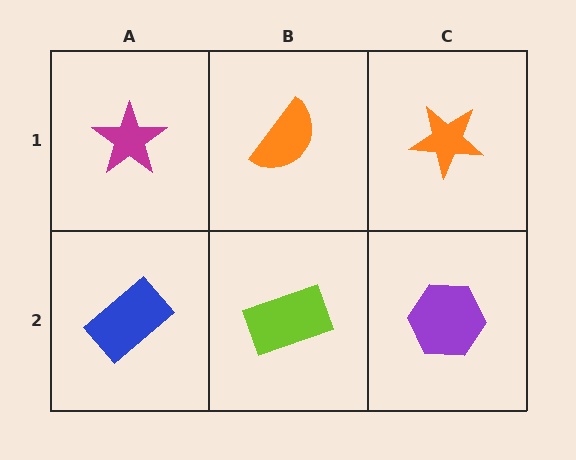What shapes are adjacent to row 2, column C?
An orange star (row 1, column C), a lime rectangle (row 2, column B).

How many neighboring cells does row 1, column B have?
3.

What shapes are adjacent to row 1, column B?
A lime rectangle (row 2, column B), a magenta star (row 1, column A), an orange star (row 1, column C).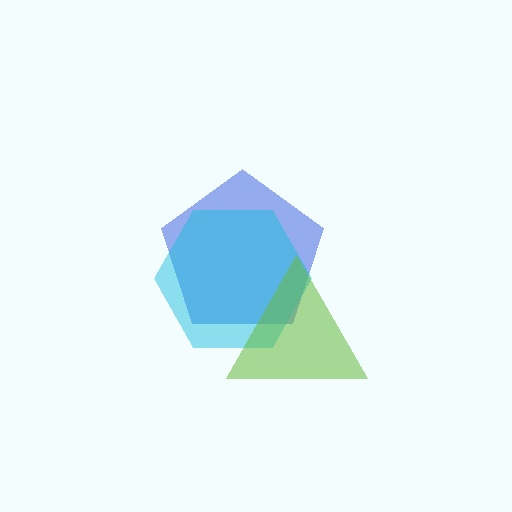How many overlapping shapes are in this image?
There are 3 overlapping shapes in the image.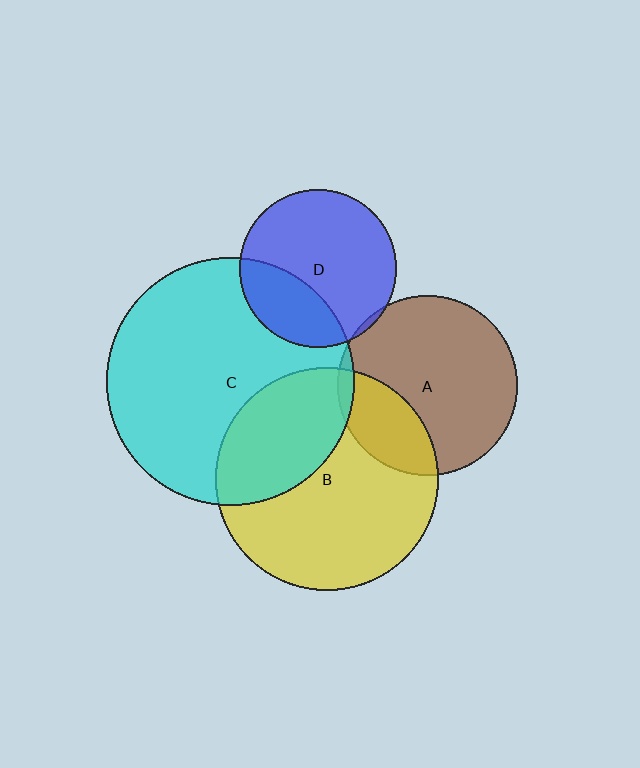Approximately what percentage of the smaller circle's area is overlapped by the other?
Approximately 35%.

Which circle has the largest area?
Circle C (cyan).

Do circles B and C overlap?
Yes.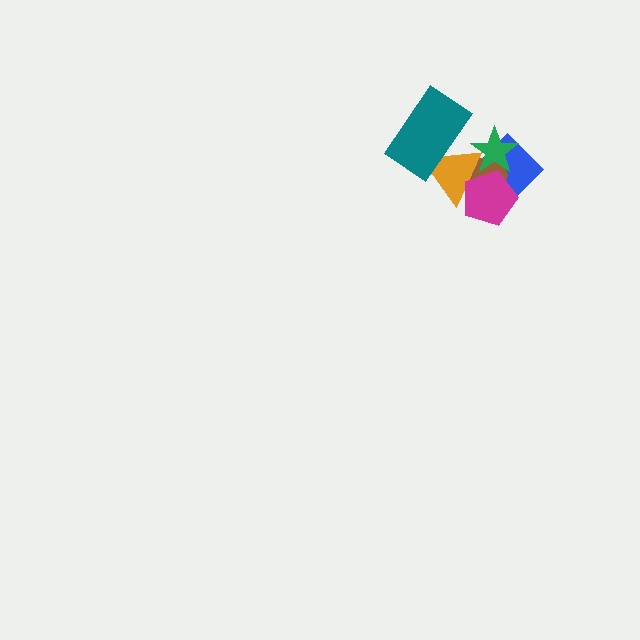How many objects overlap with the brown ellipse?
4 objects overlap with the brown ellipse.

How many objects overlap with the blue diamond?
4 objects overlap with the blue diamond.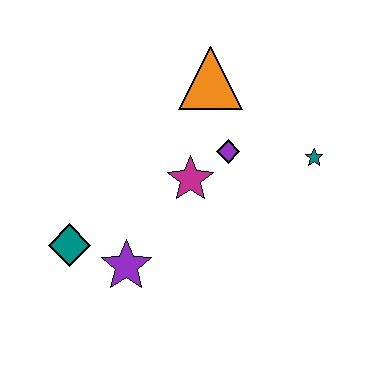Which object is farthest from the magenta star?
The teal diamond is farthest from the magenta star.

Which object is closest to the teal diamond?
The purple star is closest to the teal diamond.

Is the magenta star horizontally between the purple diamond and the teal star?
No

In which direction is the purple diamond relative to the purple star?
The purple diamond is above the purple star.